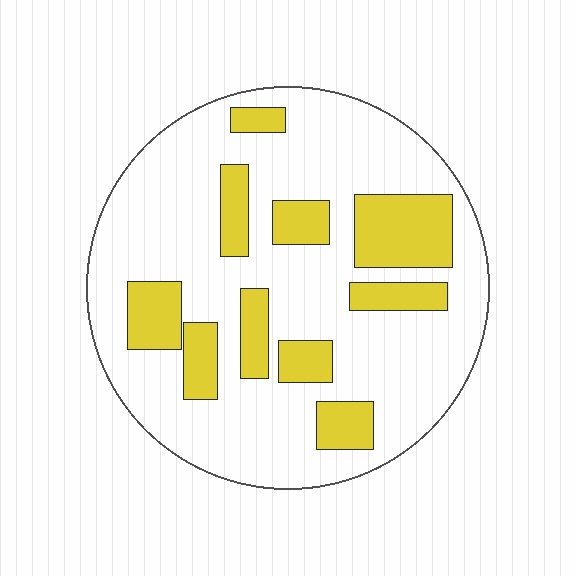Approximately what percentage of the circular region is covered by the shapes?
Approximately 25%.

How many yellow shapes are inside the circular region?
10.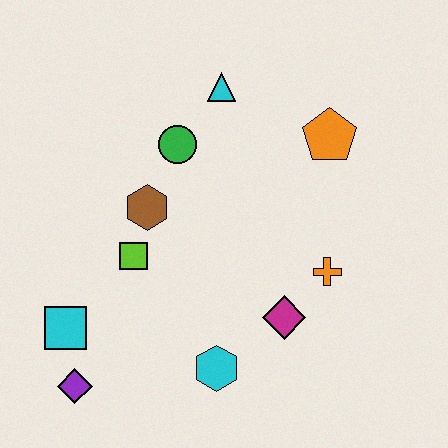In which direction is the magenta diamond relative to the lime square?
The magenta diamond is to the right of the lime square.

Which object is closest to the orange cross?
The magenta diamond is closest to the orange cross.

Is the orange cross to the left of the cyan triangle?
No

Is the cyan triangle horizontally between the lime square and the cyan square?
No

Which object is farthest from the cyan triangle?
The purple diamond is farthest from the cyan triangle.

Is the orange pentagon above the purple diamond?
Yes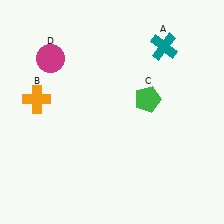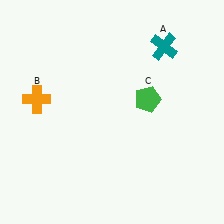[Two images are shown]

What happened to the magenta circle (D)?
The magenta circle (D) was removed in Image 2. It was in the top-left area of Image 1.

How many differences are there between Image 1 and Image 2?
There is 1 difference between the two images.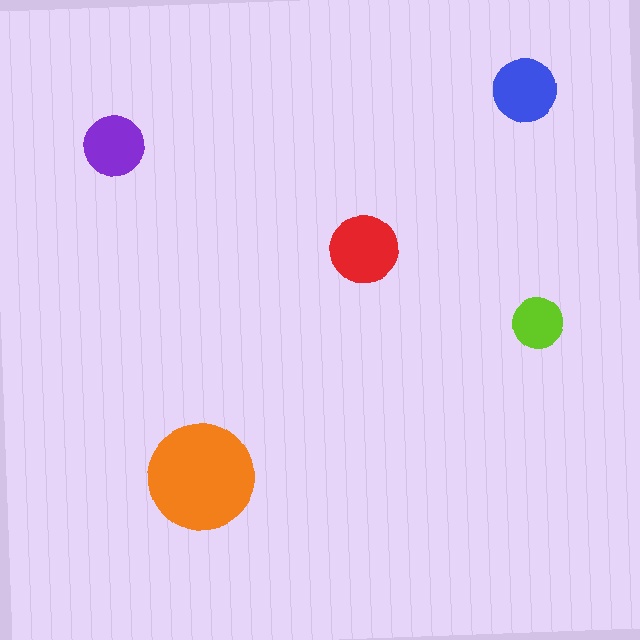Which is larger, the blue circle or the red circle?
The red one.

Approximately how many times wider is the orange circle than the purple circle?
About 2 times wider.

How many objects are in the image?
There are 5 objects in the image.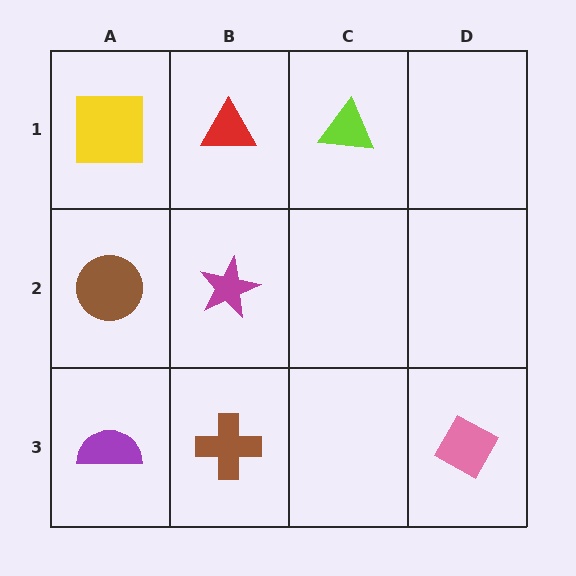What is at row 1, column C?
A lime triangle.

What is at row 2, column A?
A brown circle.